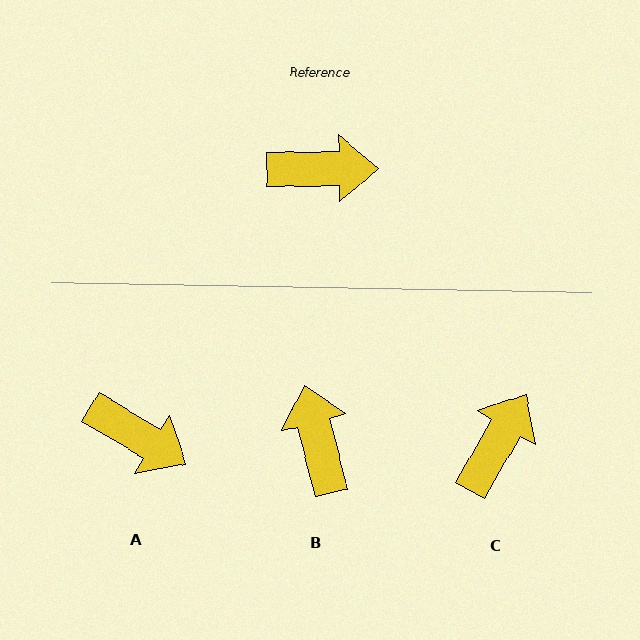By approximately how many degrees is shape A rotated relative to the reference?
Approximately 32 degrees clockwise.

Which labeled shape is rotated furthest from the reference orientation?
B, about 104 degrees away.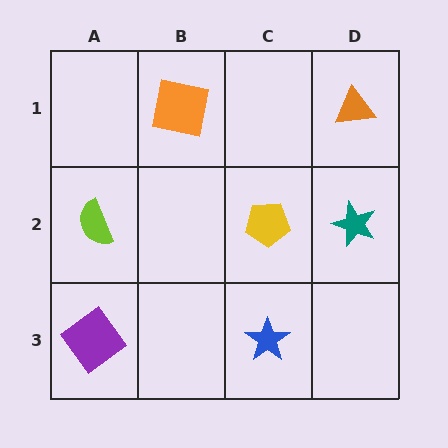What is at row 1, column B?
An orange square.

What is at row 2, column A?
A lime semicircle.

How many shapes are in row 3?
2 shapes.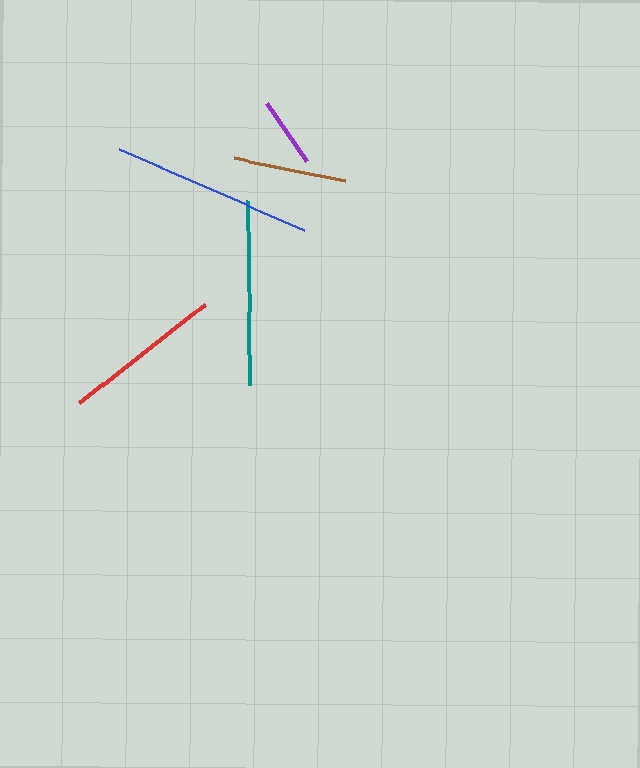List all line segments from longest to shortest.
From longest to shortest: blue, teal, red, brown, purple.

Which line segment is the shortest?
The purple line is the shortest at approximately 71 pixels.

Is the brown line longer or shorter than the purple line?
The brown line is longer than the purple line.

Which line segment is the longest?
The blue line is the longest at approximately 203 pixels.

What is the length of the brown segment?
The brown segment is approximately 114 pixels long.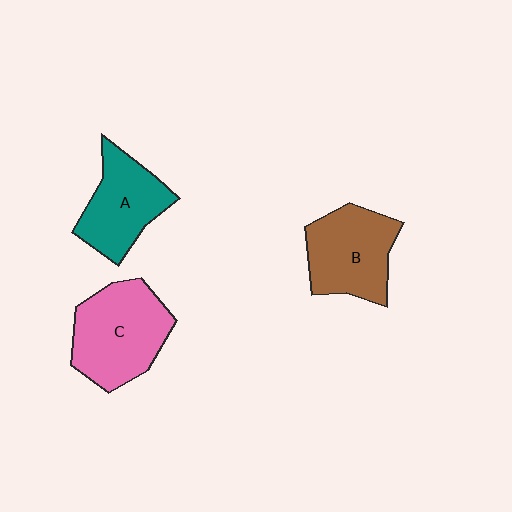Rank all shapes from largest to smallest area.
From largest to smallest: C (pink), B (brown), A (teal).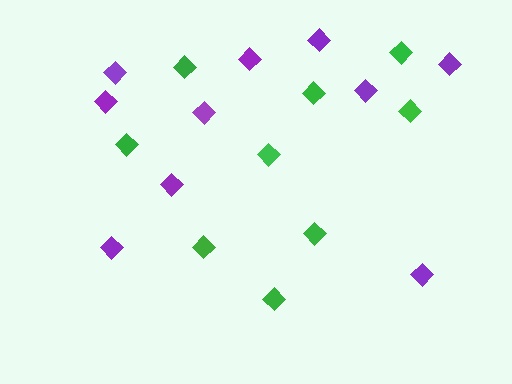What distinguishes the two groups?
There are 2 groups: one group of purple diamonds (10) and one group of green diamonds (9).